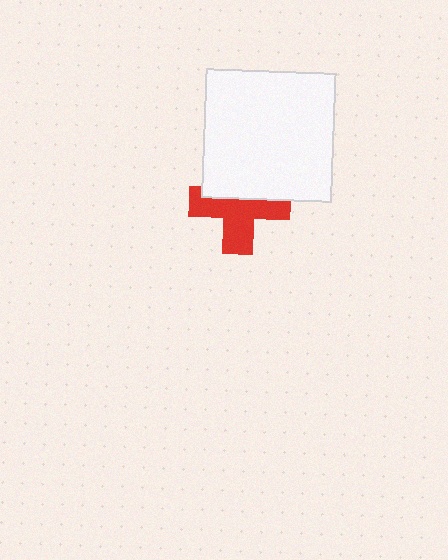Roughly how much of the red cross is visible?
About half of it is visible (roughly 59%).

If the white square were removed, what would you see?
You would see the complete red cross.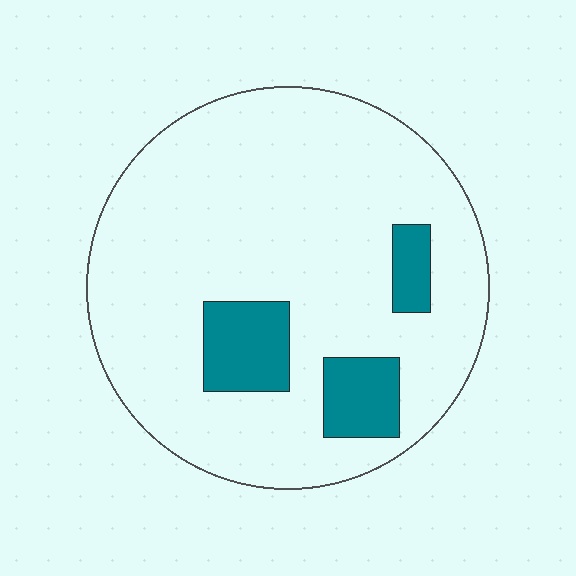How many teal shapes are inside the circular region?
3.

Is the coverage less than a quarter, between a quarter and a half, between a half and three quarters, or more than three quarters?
Less than a quarter.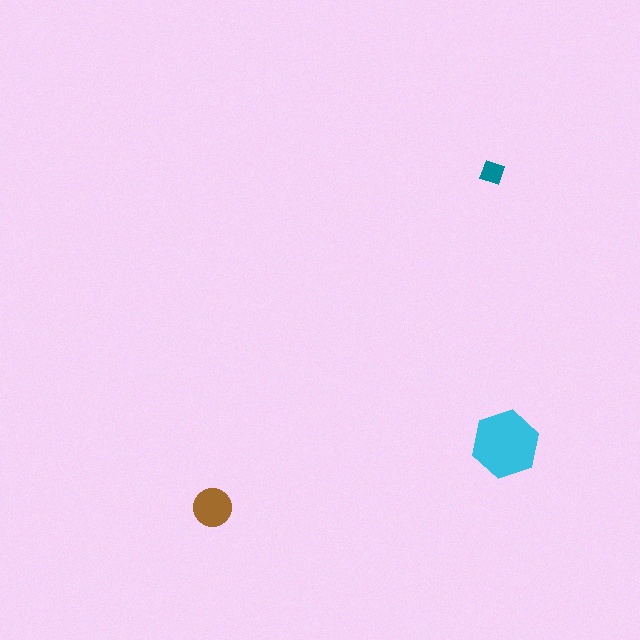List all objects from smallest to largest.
The teal diamond, the brown circle, the cyan hexagon.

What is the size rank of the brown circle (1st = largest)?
2nd.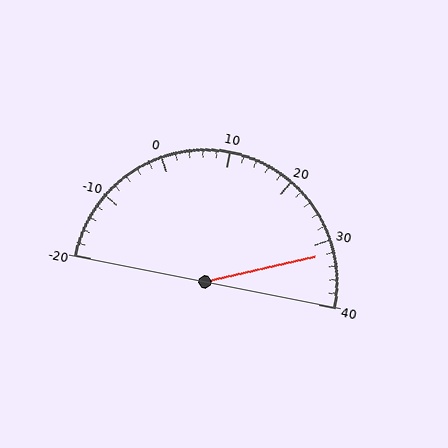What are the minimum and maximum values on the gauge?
The gauge ranges from -20 to 40.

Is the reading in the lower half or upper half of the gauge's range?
The reading is in the upper half of the range (-20 to 40).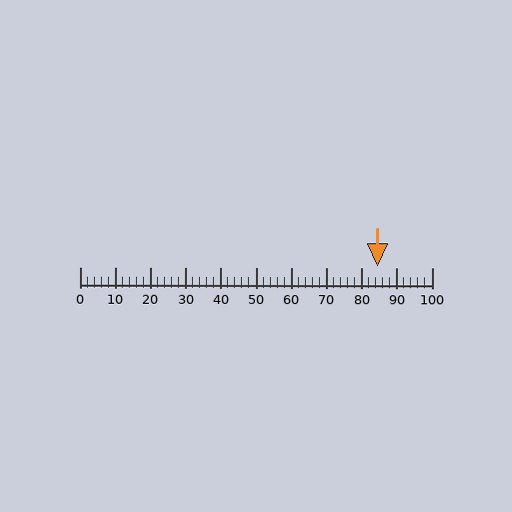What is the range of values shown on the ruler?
The ruler shows values from 0 to 100.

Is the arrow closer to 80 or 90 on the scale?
The arrow is closer to 80.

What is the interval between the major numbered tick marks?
The major tick marks are spaced 10 units apart.